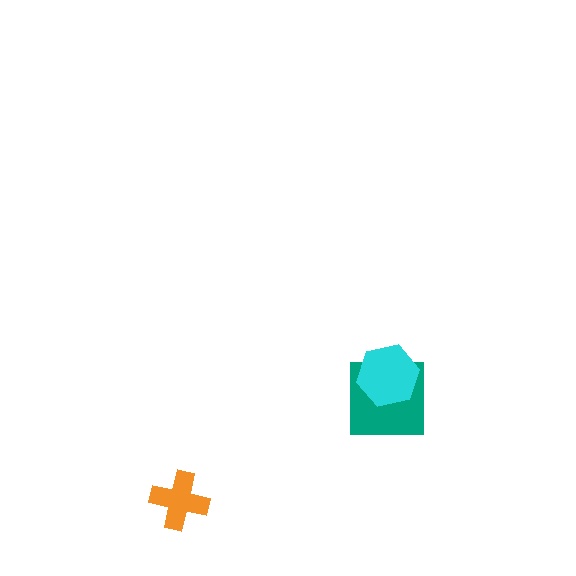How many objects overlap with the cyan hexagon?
1 object overlaps with the cyan hexagon.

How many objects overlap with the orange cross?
0 objects overlap with the orange cross.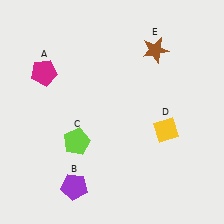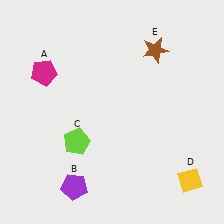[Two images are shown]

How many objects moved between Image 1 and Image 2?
1 object moved between the two images.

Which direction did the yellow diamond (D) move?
The yellow diamond (D) moved down.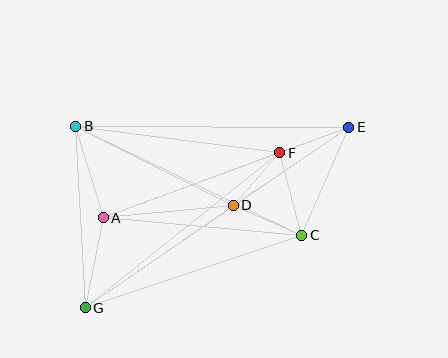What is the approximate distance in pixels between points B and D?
The distance between B and D is approximately 176 pixels.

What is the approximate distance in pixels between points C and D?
The distance between C and D is approximately 75 pixels.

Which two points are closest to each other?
Points D and F are closest to each other.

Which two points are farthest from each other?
Points E and G are farthest from each other.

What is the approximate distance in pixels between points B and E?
The distance between B and E is approximately 273 pixels.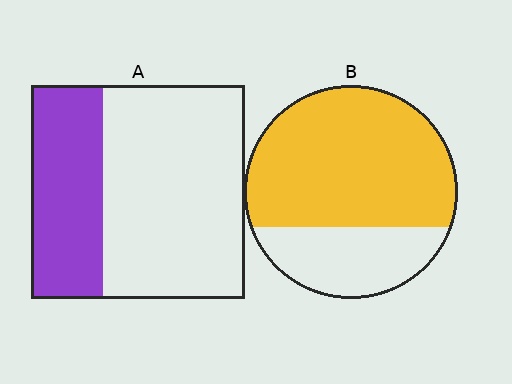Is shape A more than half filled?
No.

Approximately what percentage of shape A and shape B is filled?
A is approximately 35% and B is approximately 70%.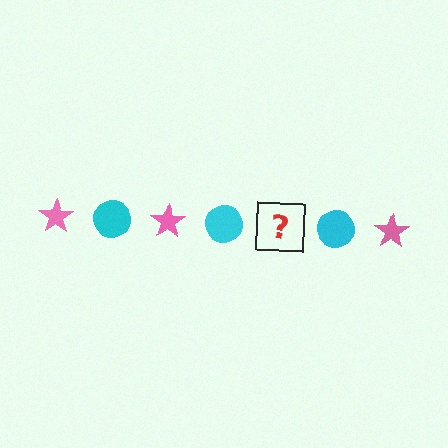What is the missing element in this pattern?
The missing element is a pink star.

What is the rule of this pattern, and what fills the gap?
The rule is that the pattern alternates between pink star and cyan circle. The gap should be filled with a pink star.